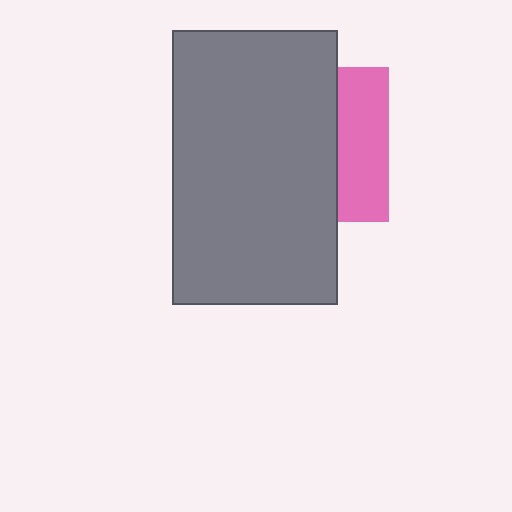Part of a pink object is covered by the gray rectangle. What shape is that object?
It is a square.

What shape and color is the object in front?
The object in front is a gray rectangle.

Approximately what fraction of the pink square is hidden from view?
Roughly 66% of the pink square is hidden behind the gray rectangle.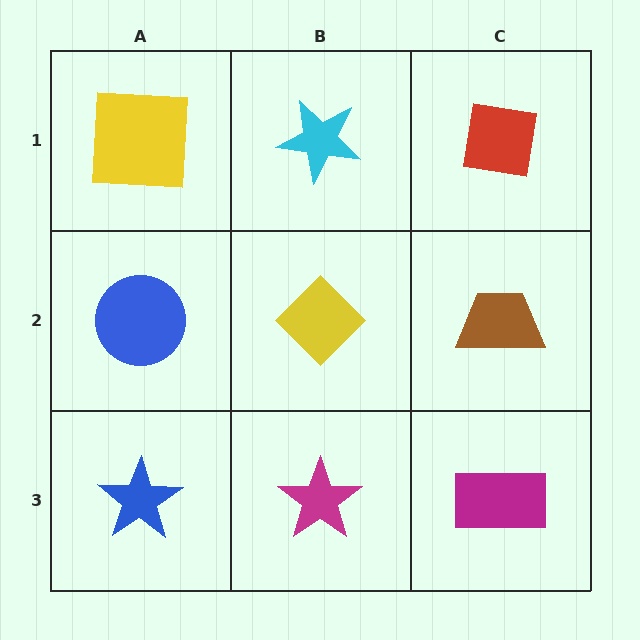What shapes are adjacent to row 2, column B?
A cyan star (row 1, column B), a magenta star (row 3, column B), a blue circle (row 2, column A), a brown trapezoid (row 2, column C).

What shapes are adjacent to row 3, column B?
A yellow diamond (row 2, column B), a blue star (row 3, column A), a magenta rectangle (row 3, column C).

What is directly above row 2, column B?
A cyan star.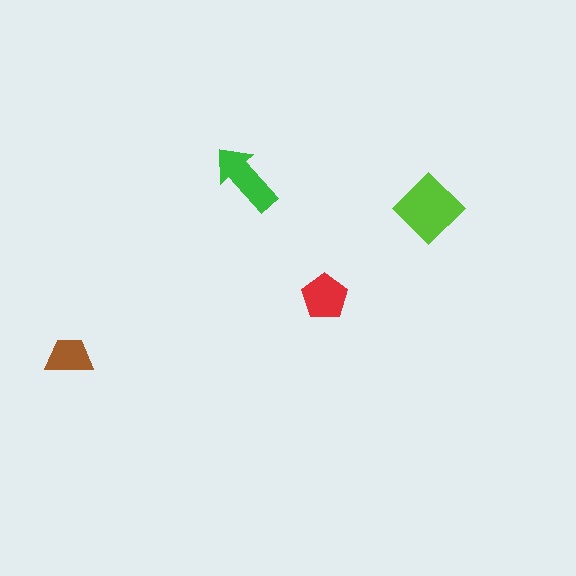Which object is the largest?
The lime diamond.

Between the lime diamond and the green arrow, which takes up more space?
The lime diamond.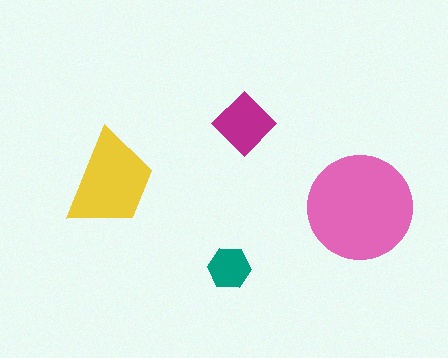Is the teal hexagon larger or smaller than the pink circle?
Smaller.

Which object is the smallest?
The teal hexagon.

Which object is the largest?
The pink circle.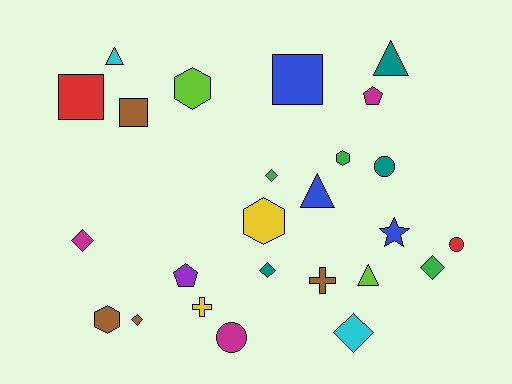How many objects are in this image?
There are 25 objects.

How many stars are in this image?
There is 1 star.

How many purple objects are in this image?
There is 1 purple object.